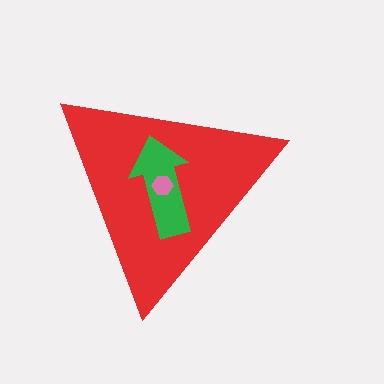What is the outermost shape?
The red triangle.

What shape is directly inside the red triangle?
The green arrow.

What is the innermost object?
The pink hexagon.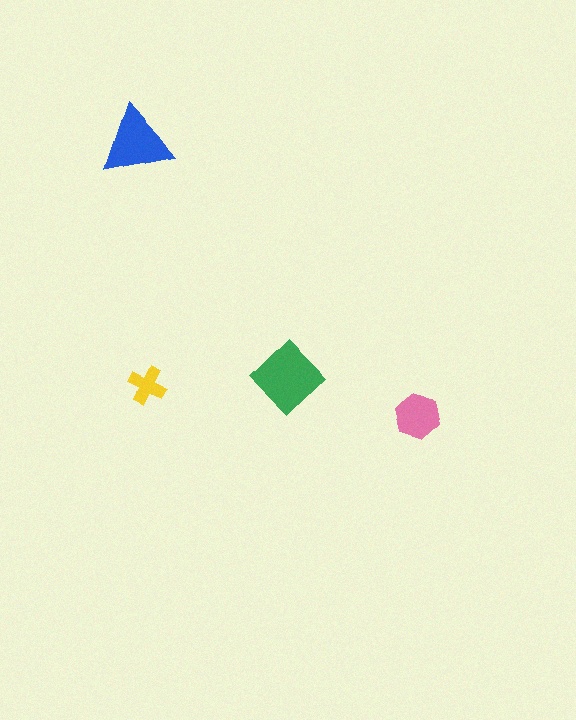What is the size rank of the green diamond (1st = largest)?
1st.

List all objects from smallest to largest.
The yellow cross, the pink hexagon, the blue triangle, the green diamond.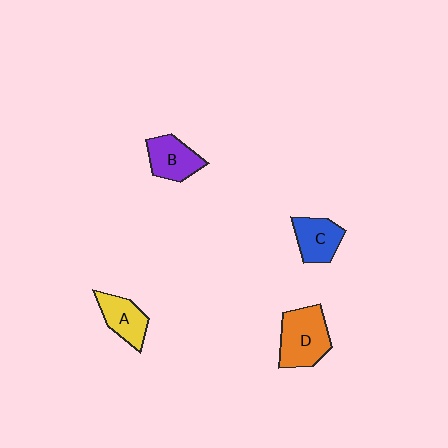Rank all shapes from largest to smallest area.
From largest to smallest: D (orange), B (purple), C (blue), A (yellow).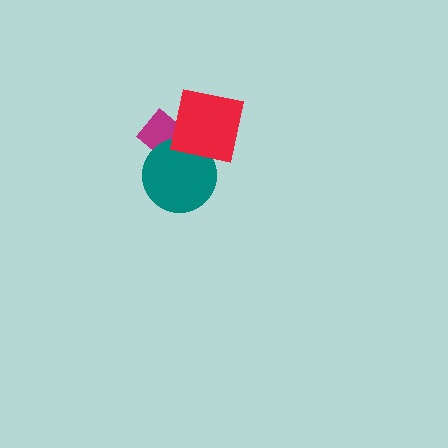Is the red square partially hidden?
No, no other shape covers it.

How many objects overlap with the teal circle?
2 objects overlap with the teal circle.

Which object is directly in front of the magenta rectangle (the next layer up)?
The teal circle is directly in front of the magenta rectangle.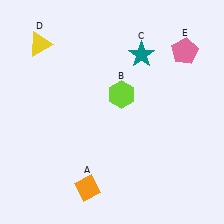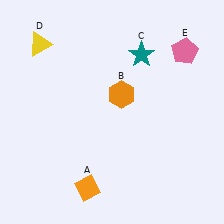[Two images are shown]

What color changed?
The hexagon (B) changed from lime in Image 1 to orange in Image 2.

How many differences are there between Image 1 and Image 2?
There is 1 difference between the two images.